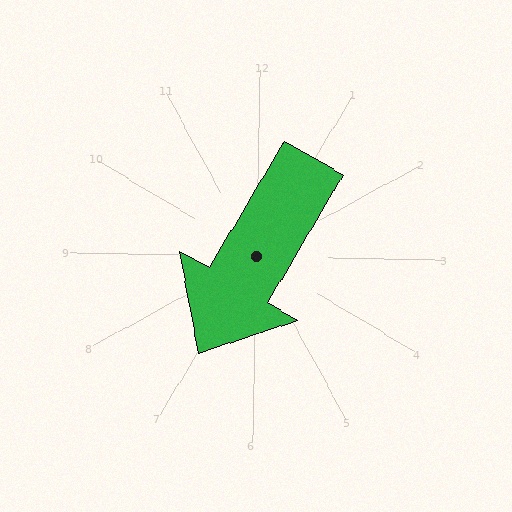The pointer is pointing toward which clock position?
Roughly 7 o'clock.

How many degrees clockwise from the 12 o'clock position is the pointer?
Approximately 210 degrees.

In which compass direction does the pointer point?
Southwest.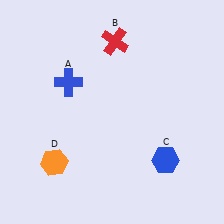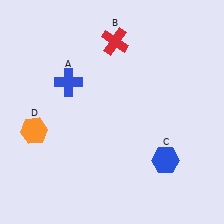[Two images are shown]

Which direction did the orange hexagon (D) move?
The orange hexagon (D) moved up.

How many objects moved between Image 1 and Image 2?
1 object moved between the two images.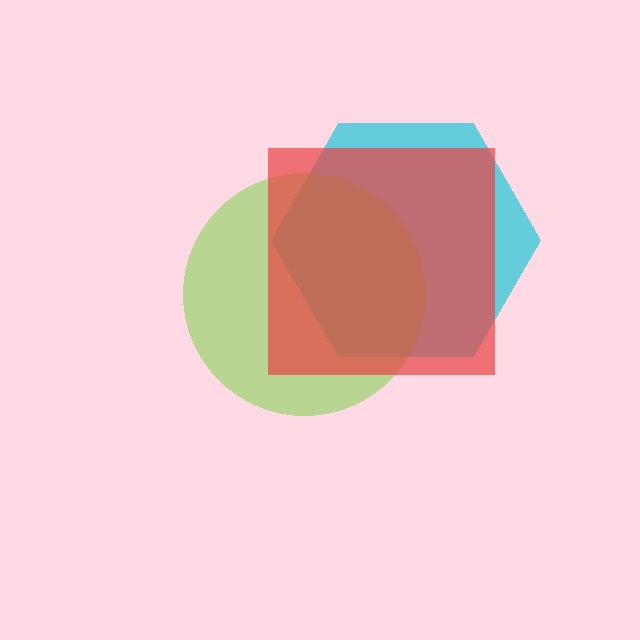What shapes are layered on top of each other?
The layered shapes are: a cyan hexagon, a lime circle, a red square.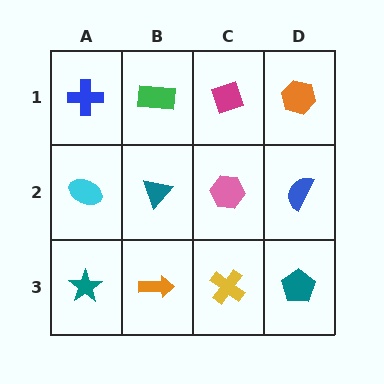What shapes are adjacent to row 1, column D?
A blue semicircle (row 2, column D), a magenta diamond (row 1, column C).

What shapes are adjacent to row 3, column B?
A teal triangle (row 2, column B), a teal star (row 3, column A), a yellow cross (row 3, column C).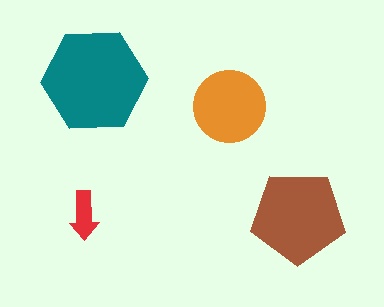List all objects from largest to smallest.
The teal hexagon, the brown pentagon, the orange circle, the red arrow.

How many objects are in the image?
There are 4 objects in the image.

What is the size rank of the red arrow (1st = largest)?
4th.